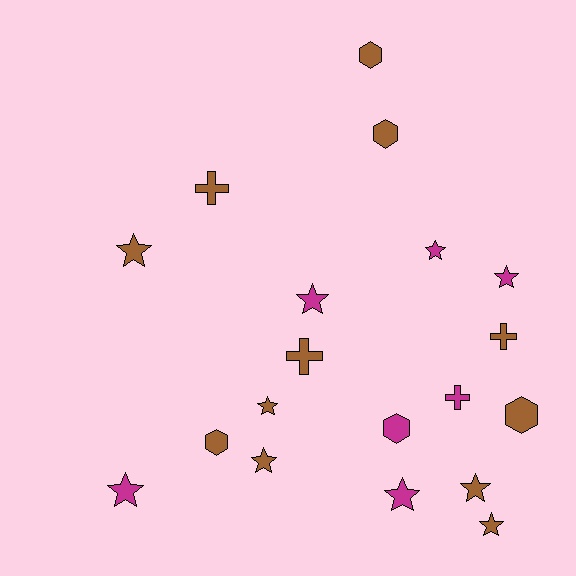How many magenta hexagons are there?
There is 1 magenta hexagon.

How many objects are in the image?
There are 19 objects.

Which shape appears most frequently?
Star, with 10 objects.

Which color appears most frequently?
Brown, with 12 objects.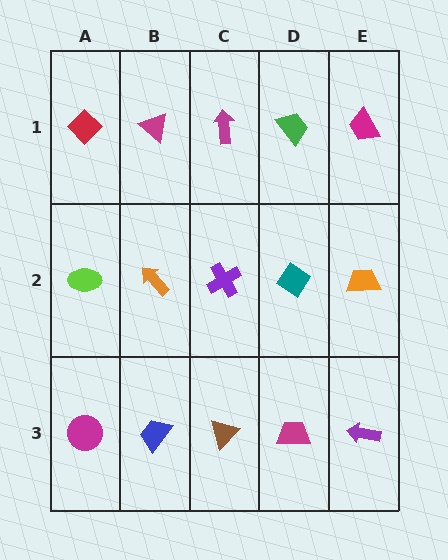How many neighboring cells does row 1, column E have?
2.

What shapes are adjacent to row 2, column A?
A red diamond (row 1, column A), a magenta circle (row 3, column A), an orange arrow (row 2, column B).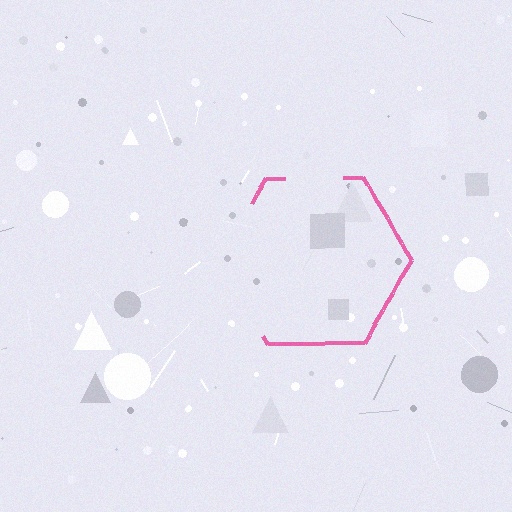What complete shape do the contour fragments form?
The contour fragments form a hexagon.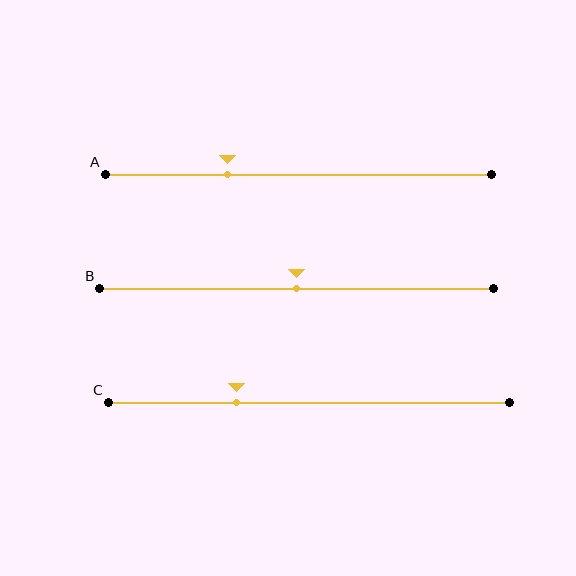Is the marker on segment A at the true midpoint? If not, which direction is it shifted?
No, the marker on segment A is shifted to the left by about 19% of the segment length.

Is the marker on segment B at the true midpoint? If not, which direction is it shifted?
Yes, the marker on segment B is at the true midpoint.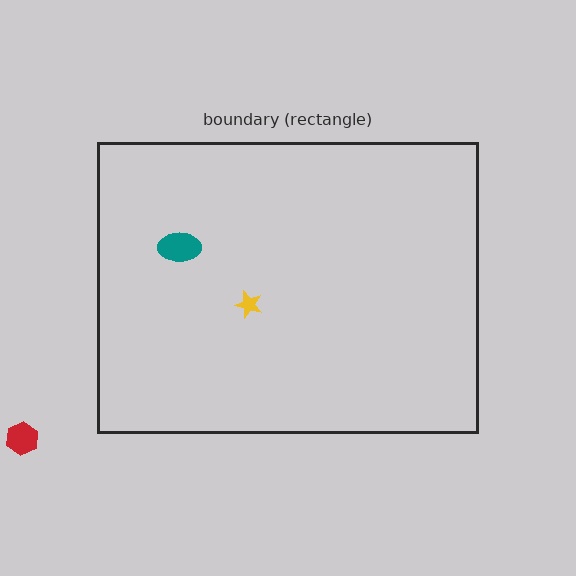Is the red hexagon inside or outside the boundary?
Outside.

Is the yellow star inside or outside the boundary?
Inside.